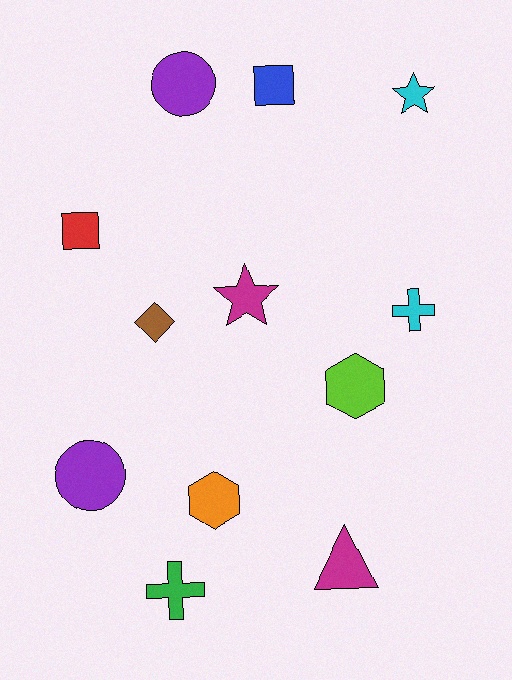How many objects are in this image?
There are 12 objects.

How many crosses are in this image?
There are 2 crosses.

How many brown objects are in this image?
There is 1 brown object.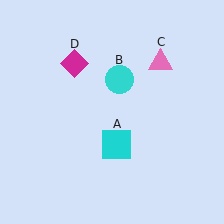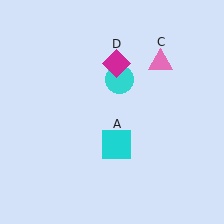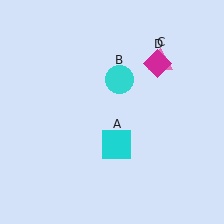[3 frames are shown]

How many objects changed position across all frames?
1 object changed position: magenta diamond (object D).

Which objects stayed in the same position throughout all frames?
Cyan square (object A) and cyan circle (object B) and pink triangle (object C) remained stationary.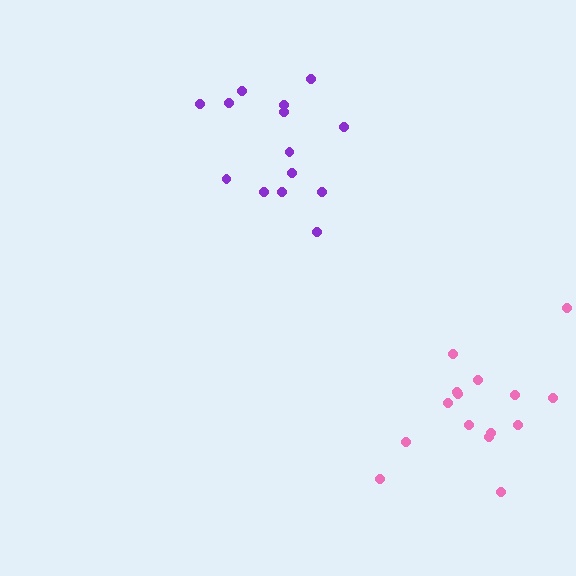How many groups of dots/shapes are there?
There are 2 groups.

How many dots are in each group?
Group 1: 15 dots, Group 2: 14 dots (29 total).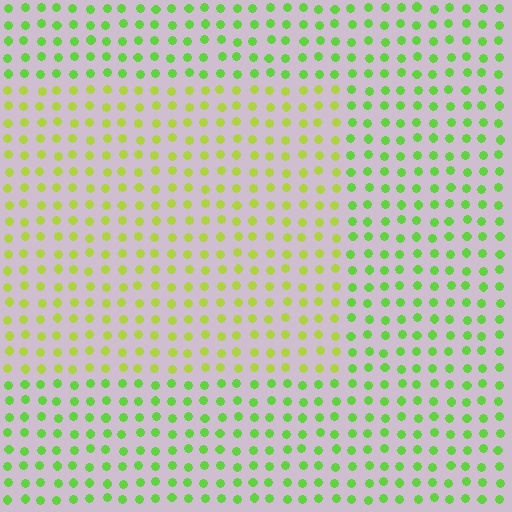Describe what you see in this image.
The image is filled with small lime elements in a uniform arrangement. A rectangle-shaped region is visible where the elements are tinted to a slightly different hue, forming a subtle color boundary.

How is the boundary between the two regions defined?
The boundary is defined purely by a slight shift in hue (about 31 degrees). Spacing, size, and orientation are identical on both sides.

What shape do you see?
I see a rectangle.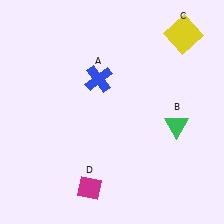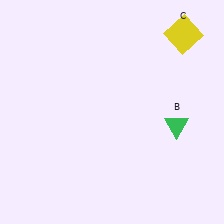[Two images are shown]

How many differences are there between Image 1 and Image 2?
There are 2 differences between the two images.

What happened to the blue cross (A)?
The blue cross (A) was removed in Image 2. It was in the top-left area of Image 1.